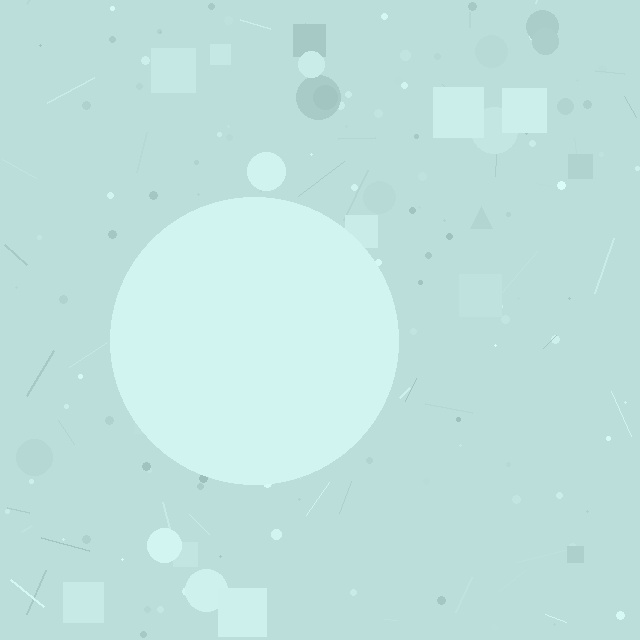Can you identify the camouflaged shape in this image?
The camouflaged shape is a circle.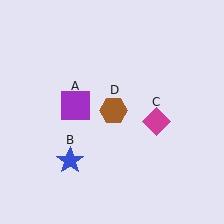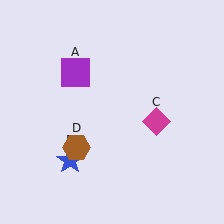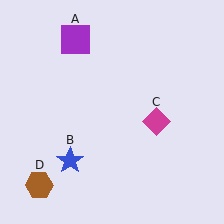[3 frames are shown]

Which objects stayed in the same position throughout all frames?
Blue star (object B) and magenta diamond (object C) remained stationary.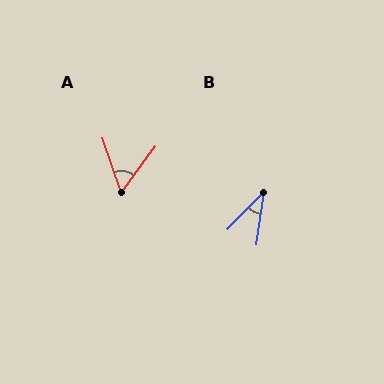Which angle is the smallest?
B, at approximately 37 degrees.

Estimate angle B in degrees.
Approximately 37 degrees.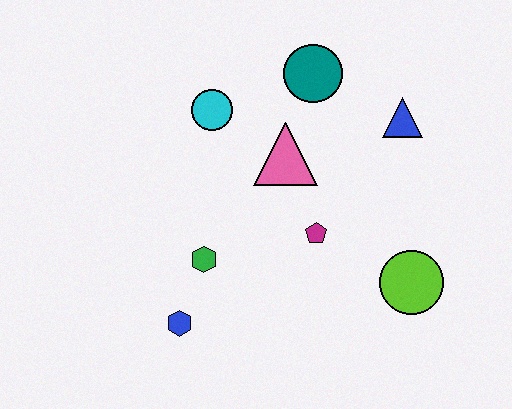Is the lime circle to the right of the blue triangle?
Yes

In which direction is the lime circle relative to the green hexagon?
The lime circle is to the right of the green hexagon.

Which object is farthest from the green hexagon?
The blue triangle is farthest from the green hexagon.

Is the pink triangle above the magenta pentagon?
Yes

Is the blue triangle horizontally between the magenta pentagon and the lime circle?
Yes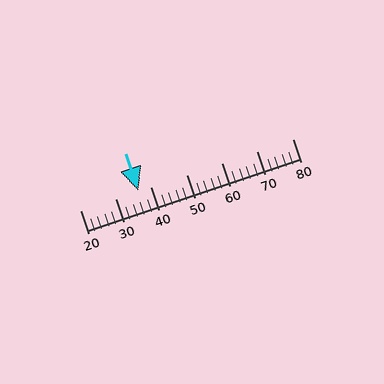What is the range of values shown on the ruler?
The ruler shows values from 20 to 80.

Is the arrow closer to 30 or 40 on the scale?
The arrow is closer to 40.